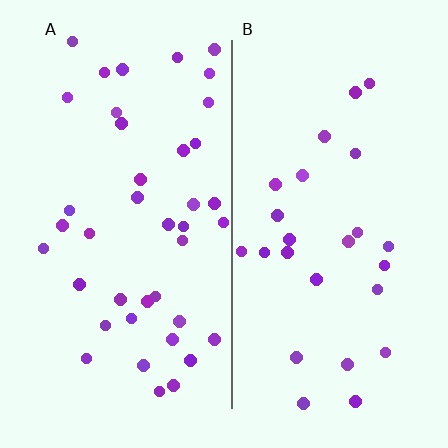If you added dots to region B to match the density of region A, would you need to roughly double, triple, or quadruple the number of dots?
Approximately double.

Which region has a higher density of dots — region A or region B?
A (the left).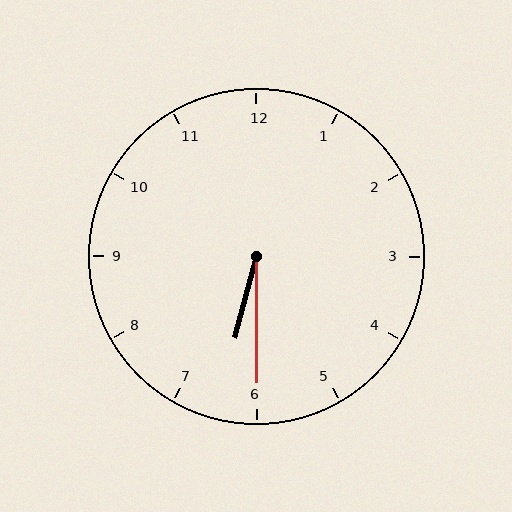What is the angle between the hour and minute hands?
Approximately 15 degrees.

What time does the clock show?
6:30.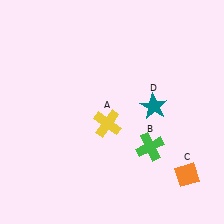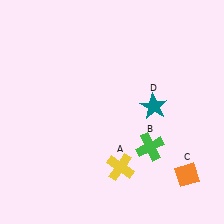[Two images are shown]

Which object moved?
The yellow cross (A) moved down.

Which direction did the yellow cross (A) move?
The yellow cross (A) moved down.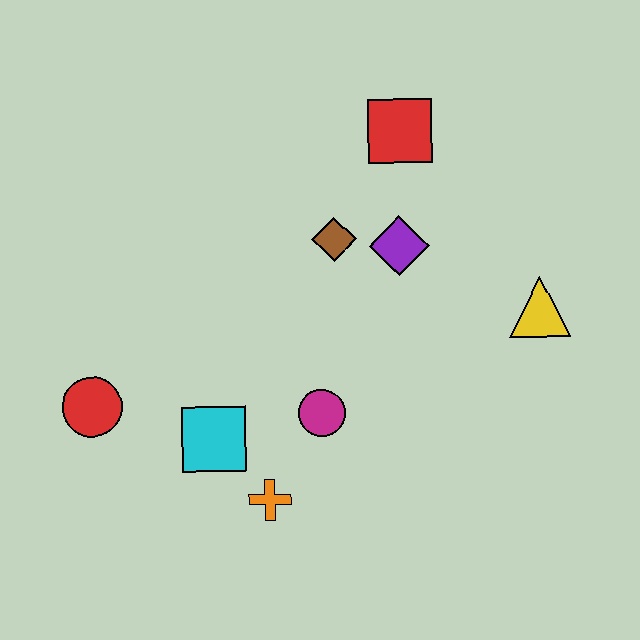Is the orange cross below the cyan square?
Yes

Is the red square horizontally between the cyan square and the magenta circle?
No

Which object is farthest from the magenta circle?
The red square is farthest from the magenta circle.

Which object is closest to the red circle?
The cyan square is closest to the red circle.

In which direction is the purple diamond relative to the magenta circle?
The purple diamond is above the magenta circle.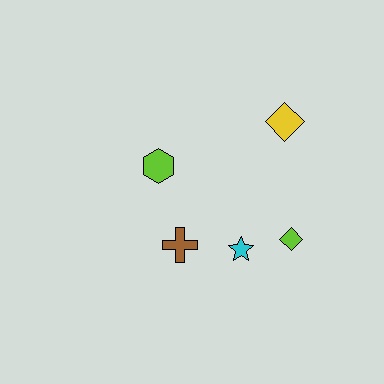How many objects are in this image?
There are 5 objects.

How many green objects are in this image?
There are no green objects.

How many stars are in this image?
There is 1 star.